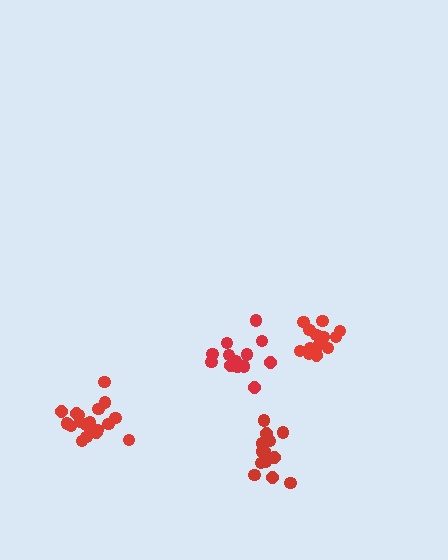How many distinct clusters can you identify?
There are 4 distinct clusters.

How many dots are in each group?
Group 1: 14 dots, Group 2: 15 dots, Group 3: 19 dots, Group 4: 14 dots (62 total).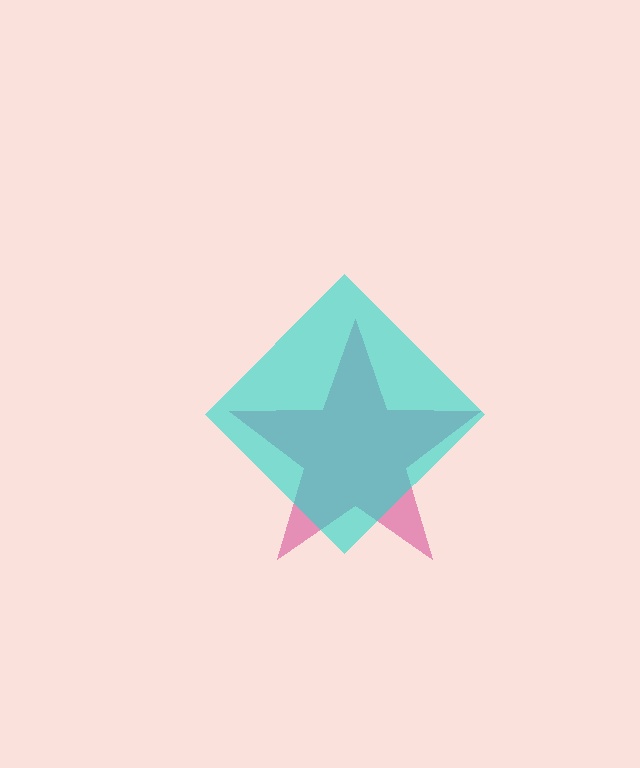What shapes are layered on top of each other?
The layered shapes are: a pink star, a cyan diamond.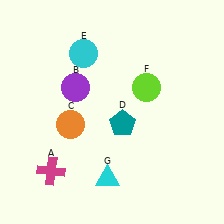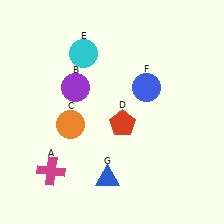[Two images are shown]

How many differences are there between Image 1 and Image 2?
There are 3 differences between the two images.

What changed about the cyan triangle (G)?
In Image 1, G is cyan. In Image 2, it changed to blue.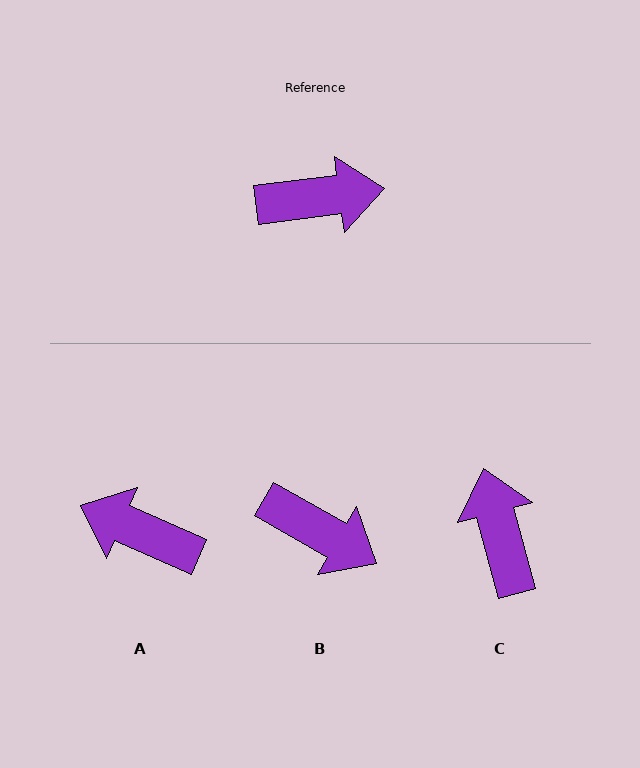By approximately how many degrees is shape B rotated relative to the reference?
Approximately 37 degrees clockwise.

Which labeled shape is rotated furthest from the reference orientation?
A, about 149 degrees away.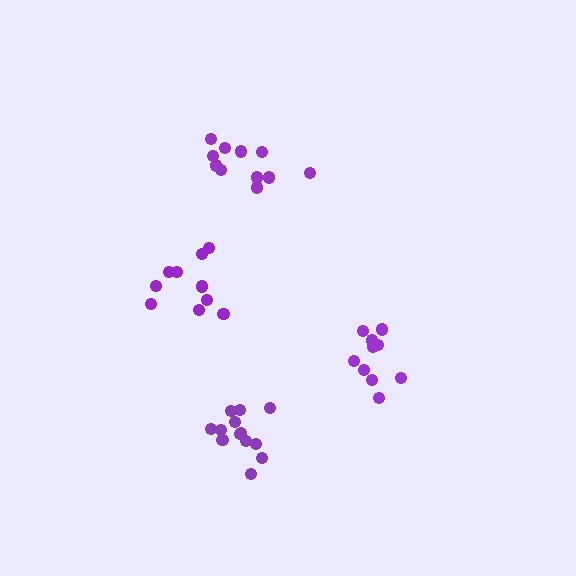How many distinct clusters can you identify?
There are 4 distinct clusters.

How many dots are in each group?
Group 1: 13 dots, Group 2: 10 dots, Group 3: 11 dots, Group 4: 11 dots (45 total).